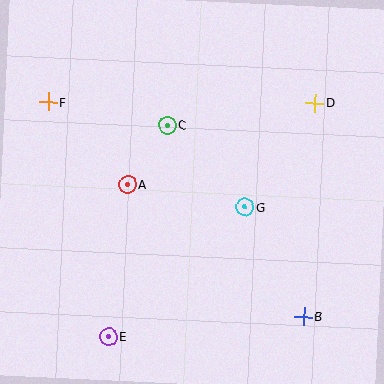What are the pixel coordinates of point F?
Point F is at (48, 102).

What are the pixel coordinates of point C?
Point C is at (167, 125).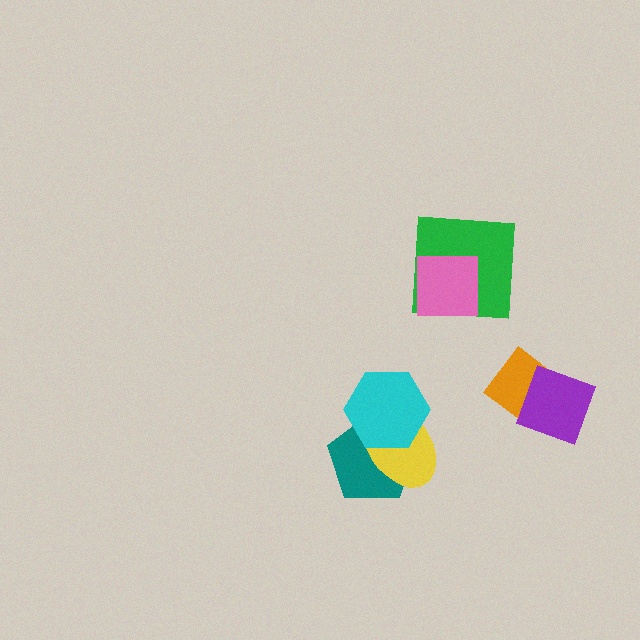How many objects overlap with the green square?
1 object overlaps with the green square.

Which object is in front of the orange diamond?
The purple diamond is in front of the orange diamond.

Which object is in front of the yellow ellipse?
The cyan hexagon is in front of the yellow ellipse.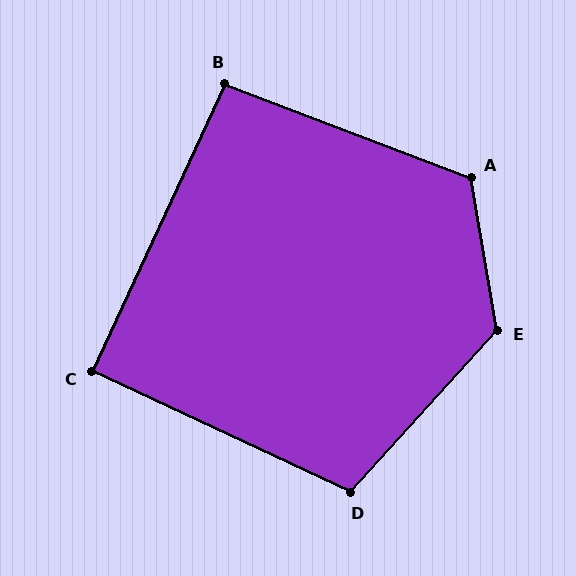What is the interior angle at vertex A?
Approximately 121 degrees (obtuse).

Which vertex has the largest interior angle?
E, at approximately 128 degrees.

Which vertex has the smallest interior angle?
C, at approximately 90 degrees.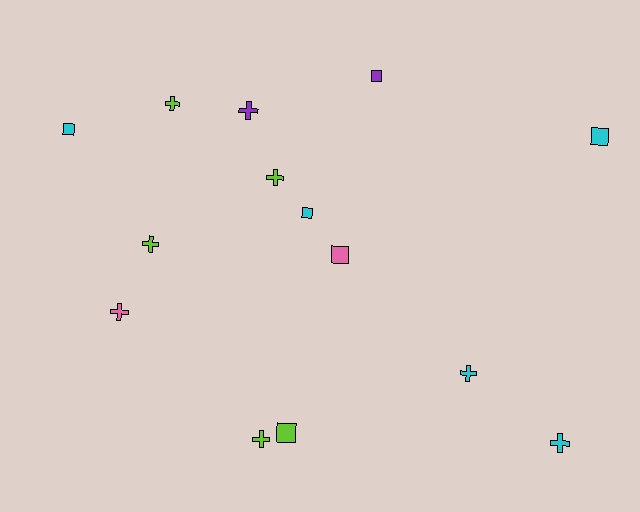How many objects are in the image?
There are 14 objects.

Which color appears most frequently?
Lime, with 5 objects.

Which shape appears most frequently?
Cross, with 8 objects.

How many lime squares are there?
There is 1 lime square.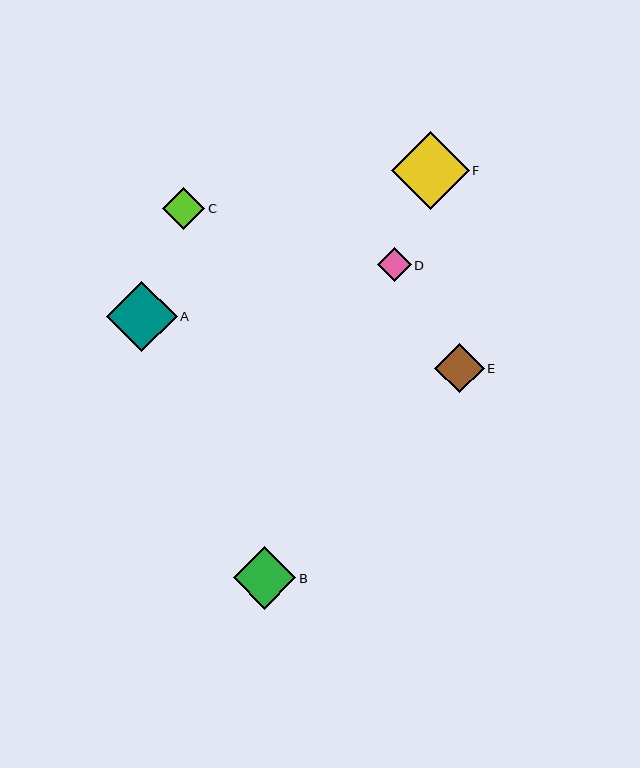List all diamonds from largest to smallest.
From largest to smallest: F, A, B, E, C, D.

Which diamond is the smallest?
Diamond D is the smallest with a size of approximately 34 pixels.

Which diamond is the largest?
Diamond F is the largest with a size of approximately 78 pixels.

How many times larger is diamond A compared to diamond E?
Diamond A is approximately 1.4 times the size of diamond E.